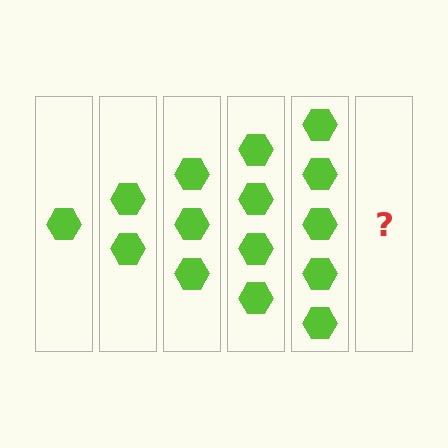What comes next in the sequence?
The next element should be 6 hexagons.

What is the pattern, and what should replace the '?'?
The pattern is that each step adds one more hexagon. The '?' should be 6 hexagons.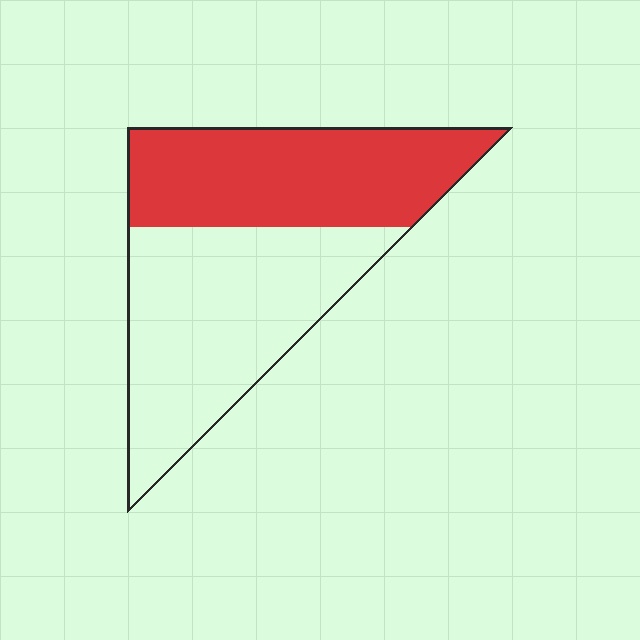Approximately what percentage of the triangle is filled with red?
Approximately 45%.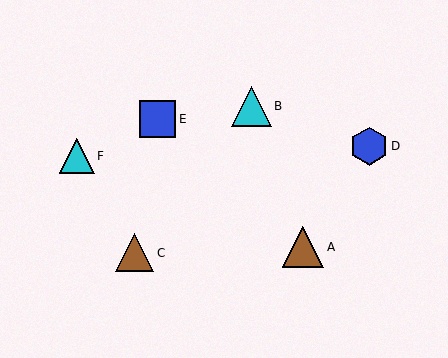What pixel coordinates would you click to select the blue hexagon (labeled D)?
Click at (369, 146) to select the blue hexagon D.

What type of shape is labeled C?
Shape C is a brown triangle.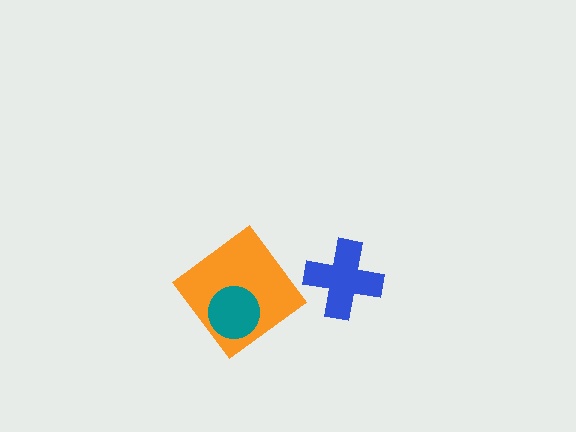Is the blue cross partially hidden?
No, no other shape covers it.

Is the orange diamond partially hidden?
Yes, it is partially covered by another shape.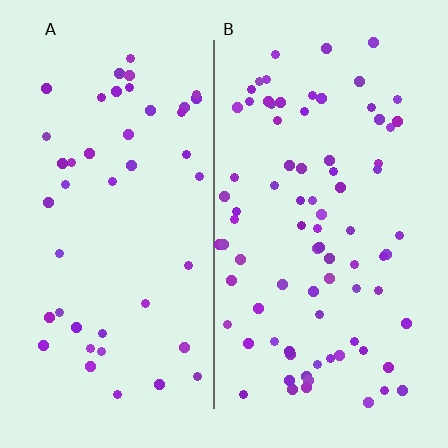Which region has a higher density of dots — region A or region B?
B (the right).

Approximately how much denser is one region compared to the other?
Approximately 1.8× — region B over region A.